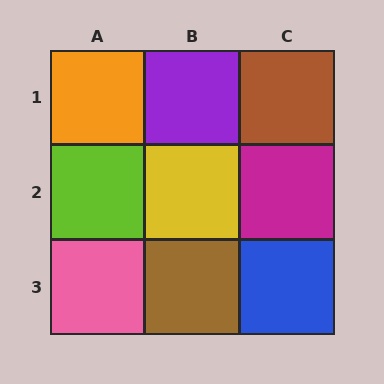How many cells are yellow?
1 cell is yellow.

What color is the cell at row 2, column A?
Lime.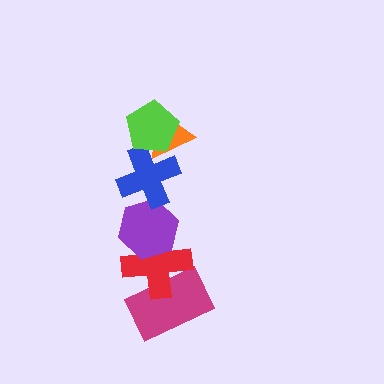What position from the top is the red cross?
The red cross is 5th from the top.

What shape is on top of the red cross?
The purple hexagon is on top of the red cross.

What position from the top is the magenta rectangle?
The magenta rectangle is 6th from the top.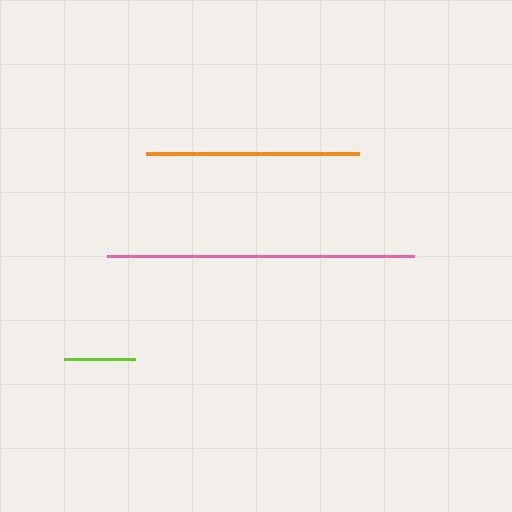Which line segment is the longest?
The pink line is the longest at approximately 306 pixels.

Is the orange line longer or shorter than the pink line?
The pink line is longer than the orange line.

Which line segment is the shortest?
The lime line is the shortest at approximately 71 pixels.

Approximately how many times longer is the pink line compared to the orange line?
The pink line is approximately 1.4 times the length of the orange line.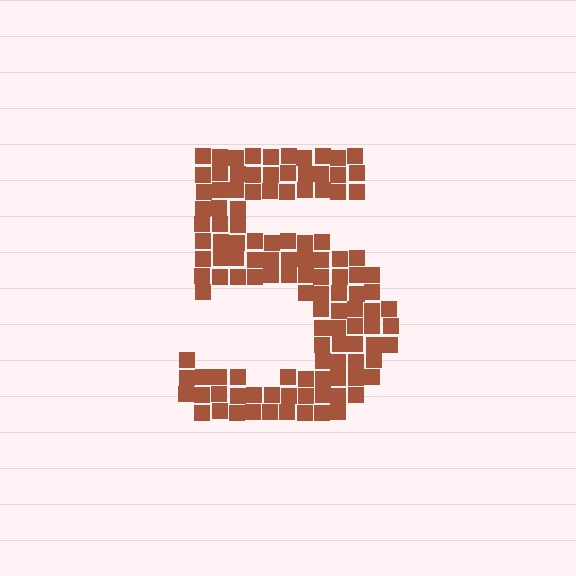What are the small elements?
The small elements are squares.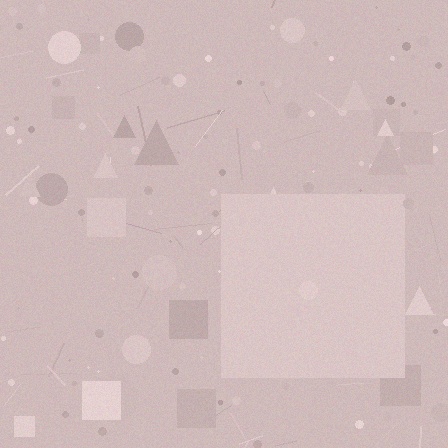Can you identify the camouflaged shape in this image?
The camouflaged shape is a square.